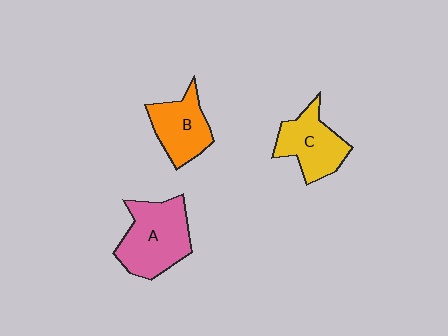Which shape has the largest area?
Shape A (pink).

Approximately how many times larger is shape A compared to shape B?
Approximately 1.4 times.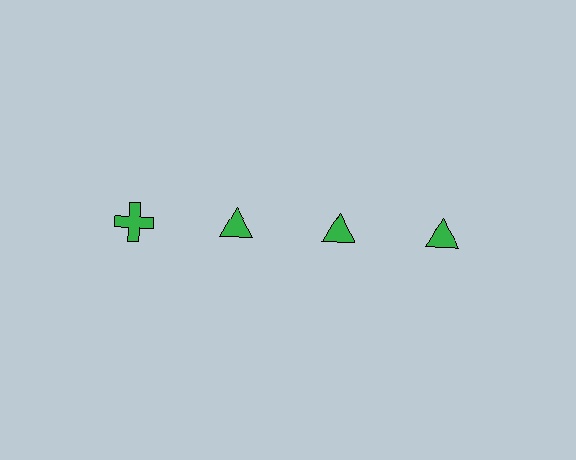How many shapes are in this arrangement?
There are 4 shapes arranged in a grid pattern.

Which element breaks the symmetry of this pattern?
The green cross in the top row, leftmost column breaks the symmetry. All other shapes are green triangles.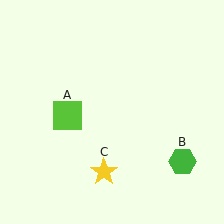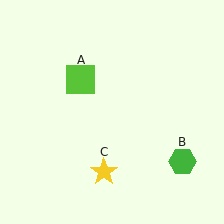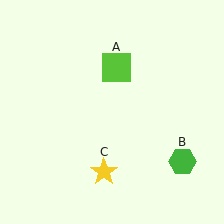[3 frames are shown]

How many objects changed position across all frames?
1 object changed position: lime square (object A).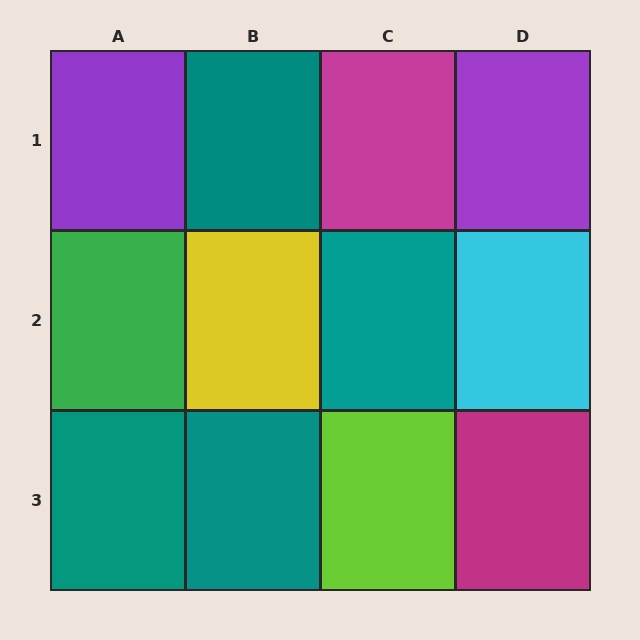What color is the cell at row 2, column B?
Yellow.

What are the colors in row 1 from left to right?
Purple, teal, magenta, purple.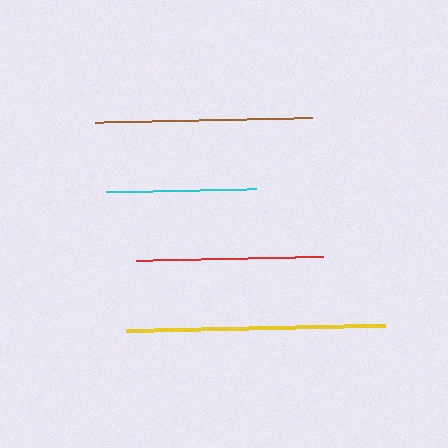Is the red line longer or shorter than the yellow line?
The yellow line is longer than the red line.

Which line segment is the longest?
The yellow line is the longest at approximately 259 pixels.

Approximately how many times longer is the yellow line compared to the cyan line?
The yellow line is approximately 1.7 times the length of the cyan line.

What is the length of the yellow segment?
The yellow segment is approximately 259 pixels long.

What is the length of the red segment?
The red segment is approximately 187 pixels long.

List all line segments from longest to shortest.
From longest to shortest: yellow, brown, red, cyan.